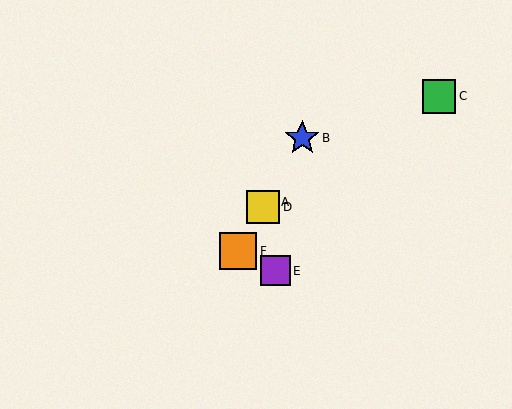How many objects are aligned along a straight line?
4 objects (A, B, D, F) are aligned along a straight line.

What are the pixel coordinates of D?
Object D is at (263, 207).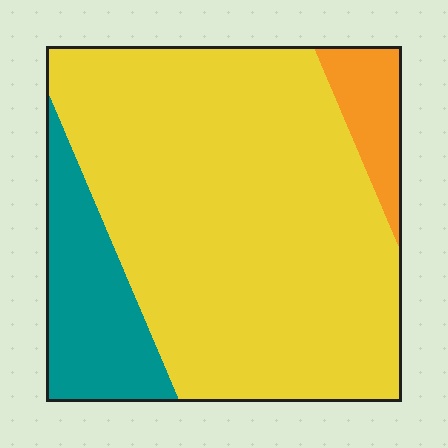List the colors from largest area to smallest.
From largest to smallest: yellow, teal, orange.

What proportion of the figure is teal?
Teal covers about 15% of the figure.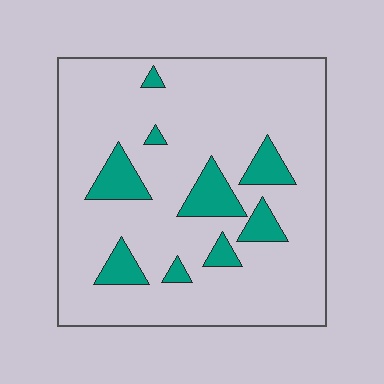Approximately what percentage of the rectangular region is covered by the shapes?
Approximately 15%.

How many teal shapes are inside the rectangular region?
9.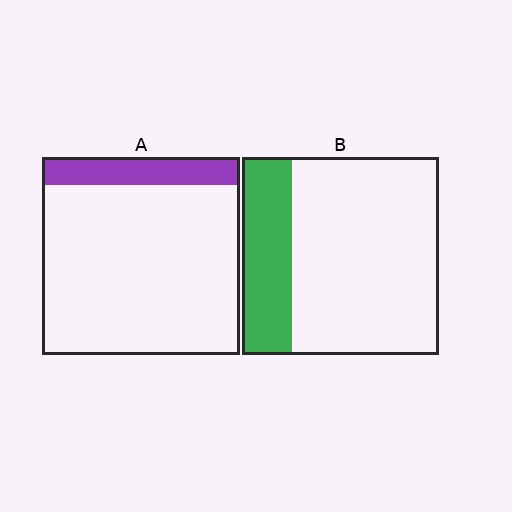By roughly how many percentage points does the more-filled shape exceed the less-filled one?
By roughly 10 percentage points (B over A).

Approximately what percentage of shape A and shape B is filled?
A is approximately 15% and B is approximately 25%.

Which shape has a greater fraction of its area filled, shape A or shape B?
Shape B.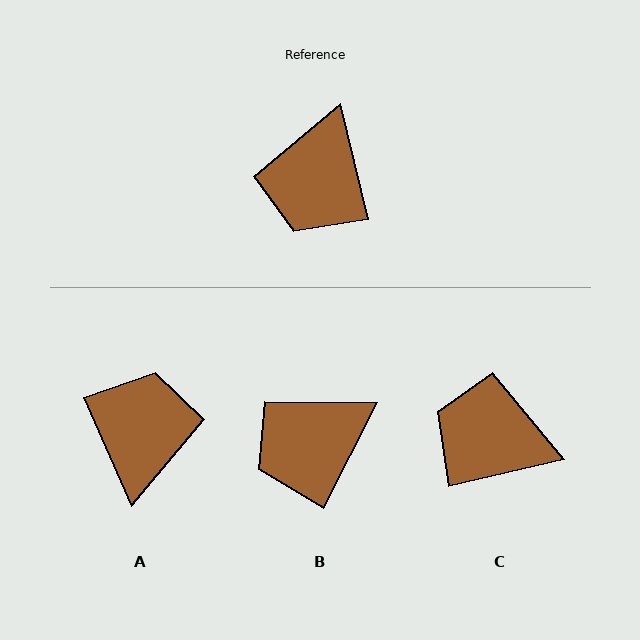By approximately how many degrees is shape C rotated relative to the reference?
Approximately 90 degrees clockwise.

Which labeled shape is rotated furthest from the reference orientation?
A, about 170 degrees away.